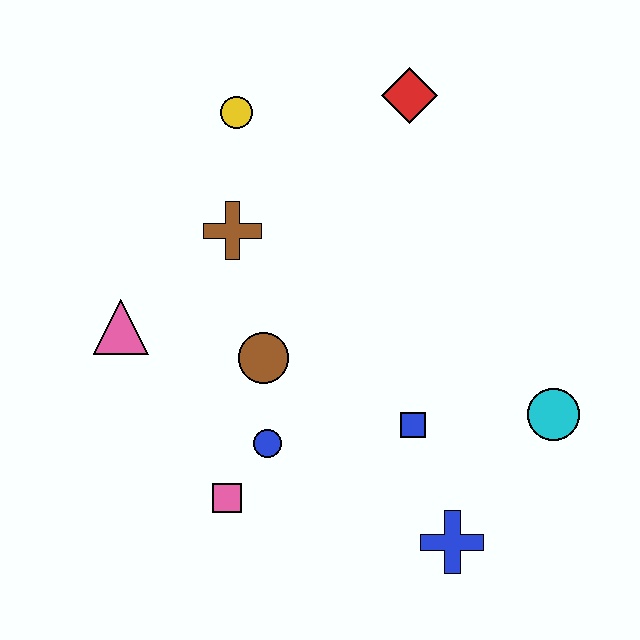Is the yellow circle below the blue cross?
No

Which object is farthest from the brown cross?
The blue cross is farthest from the brown cross.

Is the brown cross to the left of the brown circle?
Yes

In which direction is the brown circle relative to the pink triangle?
The brown circle is to the right of the pink triangle.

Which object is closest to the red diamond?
The yellow circle is closest to the red diamond.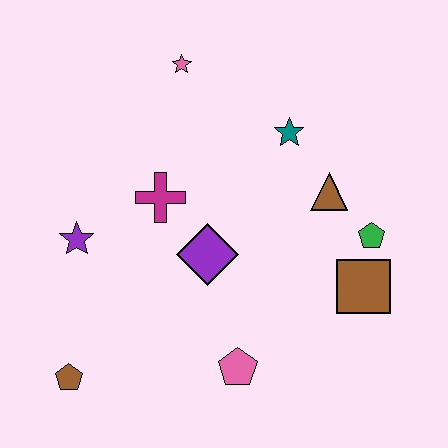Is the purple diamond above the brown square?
Yes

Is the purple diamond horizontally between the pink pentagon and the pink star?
Yes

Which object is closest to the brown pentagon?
The purple star is closest to the brown pentagon.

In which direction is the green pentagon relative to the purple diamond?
The green pentagon is to the right of the purple diamond.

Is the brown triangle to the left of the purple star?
No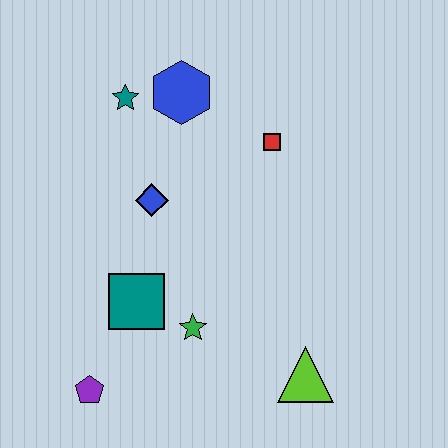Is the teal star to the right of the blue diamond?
No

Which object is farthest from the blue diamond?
The lime triangle is farthest from the blue diamond.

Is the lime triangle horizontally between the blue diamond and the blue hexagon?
No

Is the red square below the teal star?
Yes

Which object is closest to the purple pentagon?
The teal square is closest to the purple pentagon.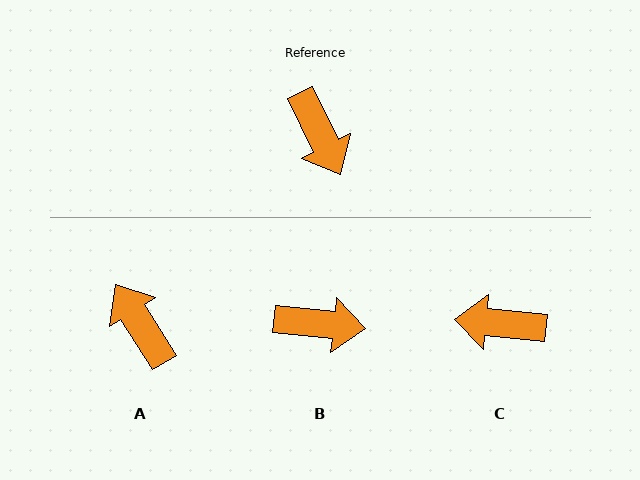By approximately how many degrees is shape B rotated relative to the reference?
Approximately 58 degrees counter-clockwise.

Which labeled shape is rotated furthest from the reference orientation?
A, about 174 degrees away.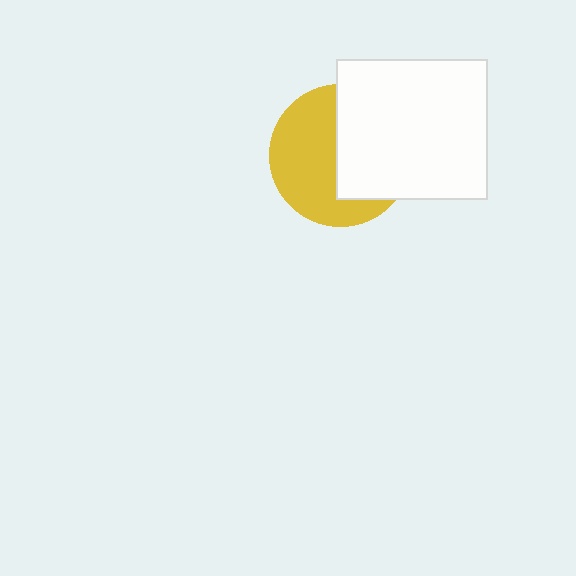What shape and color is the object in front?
The object in front is a white rectangle.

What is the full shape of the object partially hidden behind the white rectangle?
The partially hidden object is a yellow circle.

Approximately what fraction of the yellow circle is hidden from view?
Roughly 47% of the yellow circle is hidden behind the white rectangle.